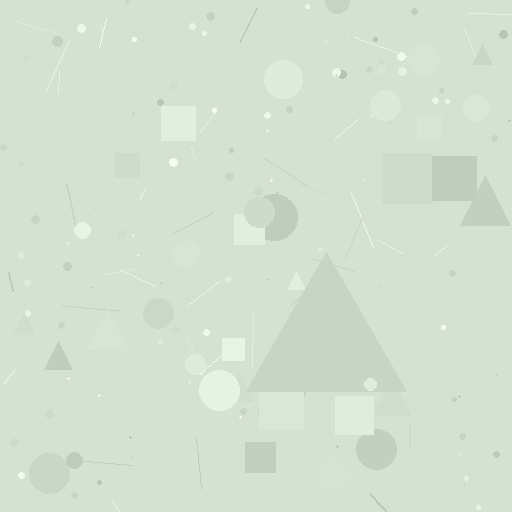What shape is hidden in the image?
A triangle is hidden in the image.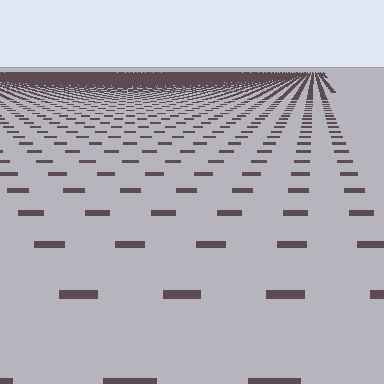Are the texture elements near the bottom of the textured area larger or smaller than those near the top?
Larger. Near the bottom, elements are closer to the viewer and appear at a bigger on-screen size.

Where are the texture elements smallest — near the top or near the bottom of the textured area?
Near the top.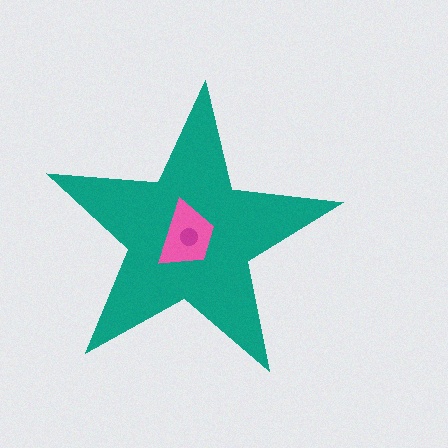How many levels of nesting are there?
3.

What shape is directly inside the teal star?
The pink trapezoid.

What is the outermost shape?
The teal star.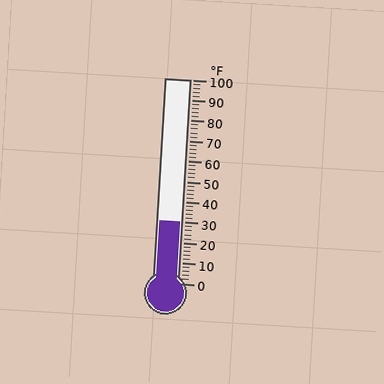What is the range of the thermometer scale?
The thermometer scale ranges from 0°F to 100°F.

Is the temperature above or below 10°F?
The temperature is above 10°F.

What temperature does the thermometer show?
The thermometer shows approximately 30°F.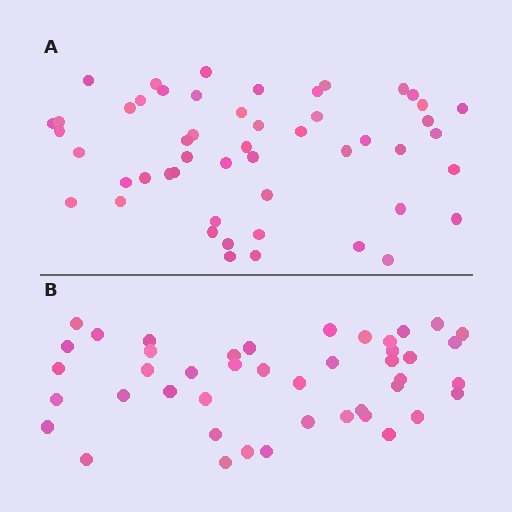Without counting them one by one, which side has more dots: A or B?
Region A (the top region) has more dots.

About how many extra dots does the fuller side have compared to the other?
Region A has roughly 8 or so more dots than region B.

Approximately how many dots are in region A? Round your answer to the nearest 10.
About 50 dots. (The exact count is 51, which rounds to 50.)